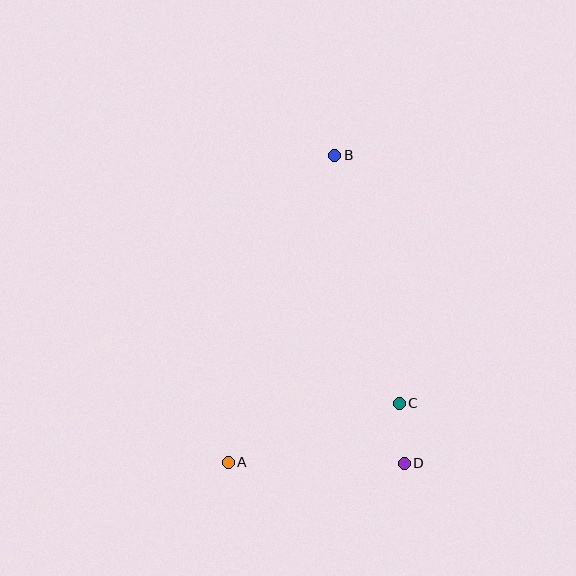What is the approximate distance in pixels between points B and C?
The distance between B and C is approximately 256 pixels.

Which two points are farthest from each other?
Points A and B are farthest from each other.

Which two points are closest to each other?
Points C and D are closest to each other.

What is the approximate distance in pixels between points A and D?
The distance between A and D is approximately 176 pixels.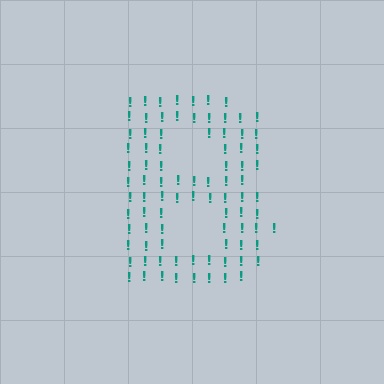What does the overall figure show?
The overall figure shows the letter B.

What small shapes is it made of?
It is made of small exclamation marks.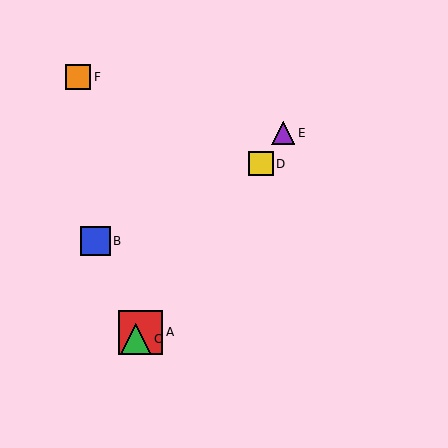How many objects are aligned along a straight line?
4 objects (A, C, D, E) are aligned along a straight line.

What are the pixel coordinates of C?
Object C is at (136, 339).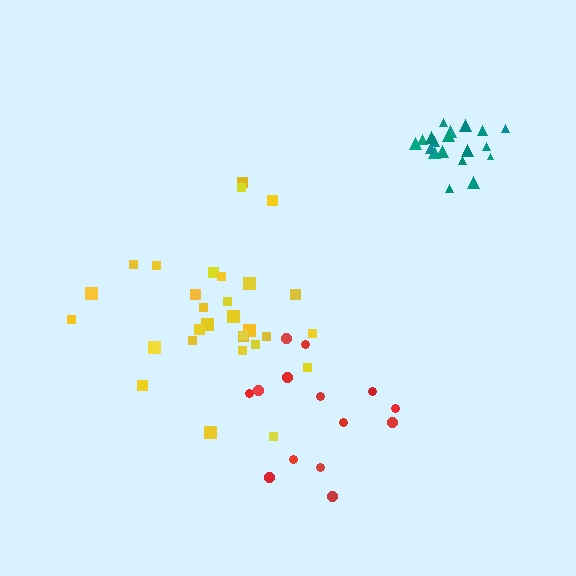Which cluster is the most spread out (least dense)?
Red.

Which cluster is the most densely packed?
Teal.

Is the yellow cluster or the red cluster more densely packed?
Yellow.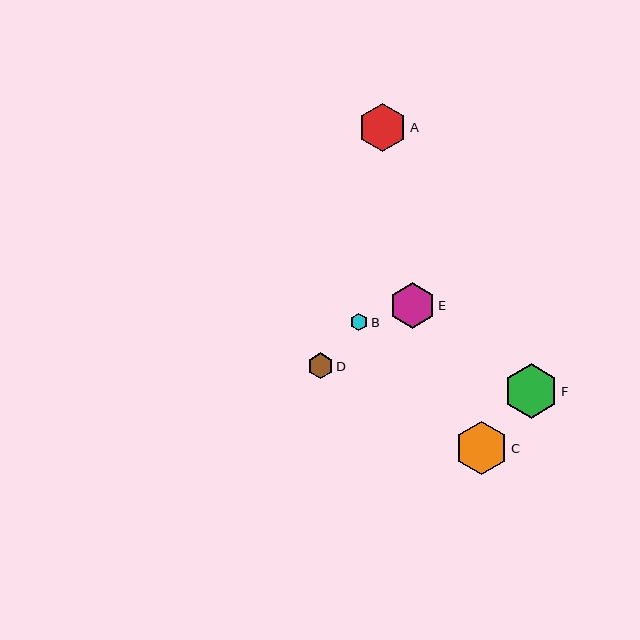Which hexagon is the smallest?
Hexagon B is the smallest with a size of approximately 18 pixels.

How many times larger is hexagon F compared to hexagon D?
Hexagon F is approximately 2.1 times the size of hexagon D.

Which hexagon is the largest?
Hexagon F is the largest with a size of approximately 54 pixels.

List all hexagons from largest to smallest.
From largest to smallest: F, C, A, E, D, B.